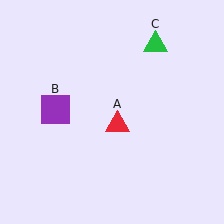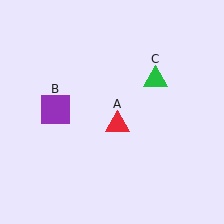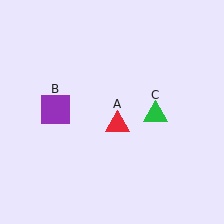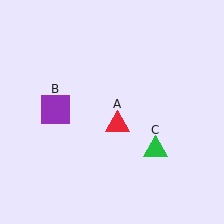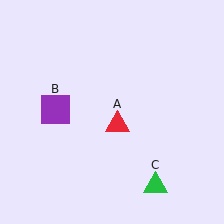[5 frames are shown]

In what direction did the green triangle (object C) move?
The green triangle (object C) moved down.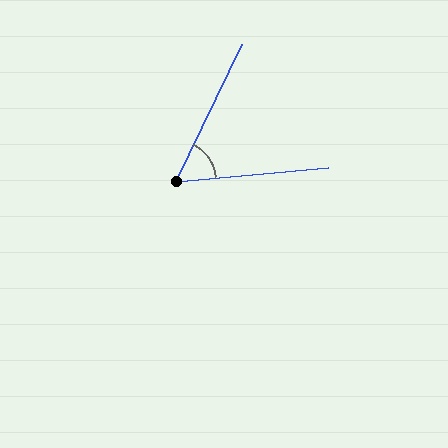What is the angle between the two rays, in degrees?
Approximately 59 degrees.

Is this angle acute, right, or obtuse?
It is acute.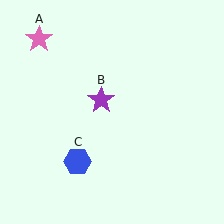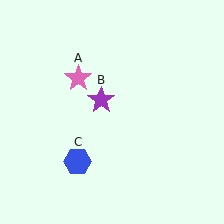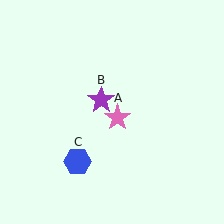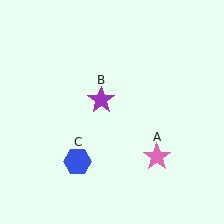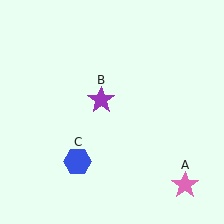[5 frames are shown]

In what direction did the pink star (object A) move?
The pink star (object A) moved down and to the right.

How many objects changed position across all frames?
1 object changed position: pink star (object A).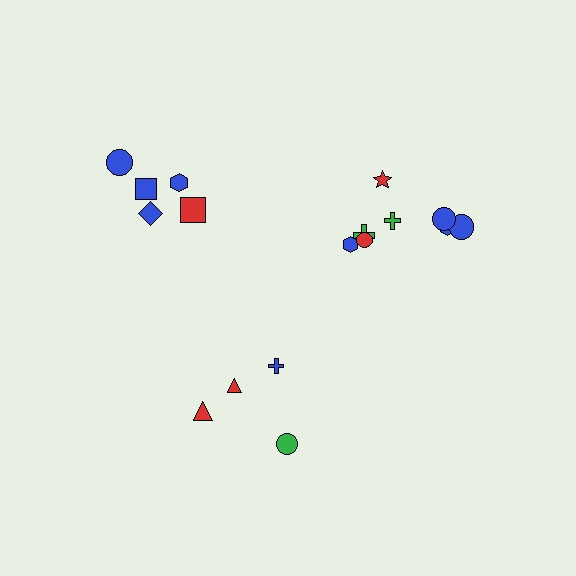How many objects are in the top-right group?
There are 8 objects.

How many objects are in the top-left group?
There are 5 objects.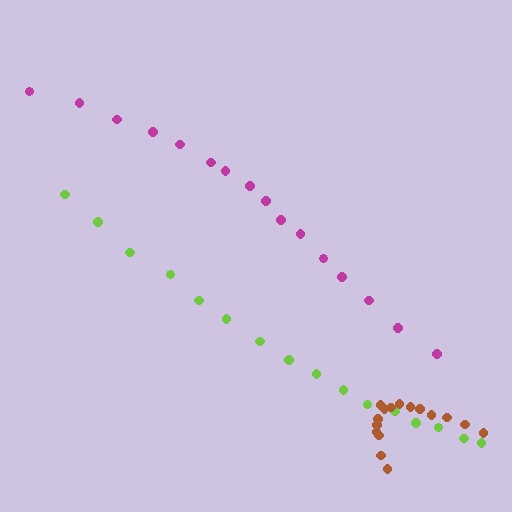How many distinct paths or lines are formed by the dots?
There are 3 distinct paths.